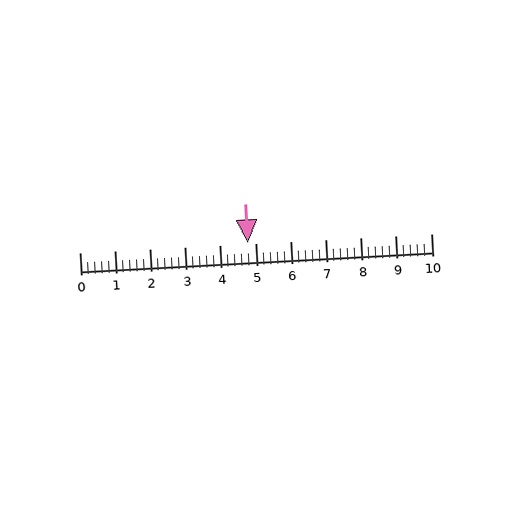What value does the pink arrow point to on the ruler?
The pink arrow points to approximately 4.8.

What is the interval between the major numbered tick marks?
The major tick marks are spaced 1 units apart.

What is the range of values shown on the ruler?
The ruler shows values from 0 to 10.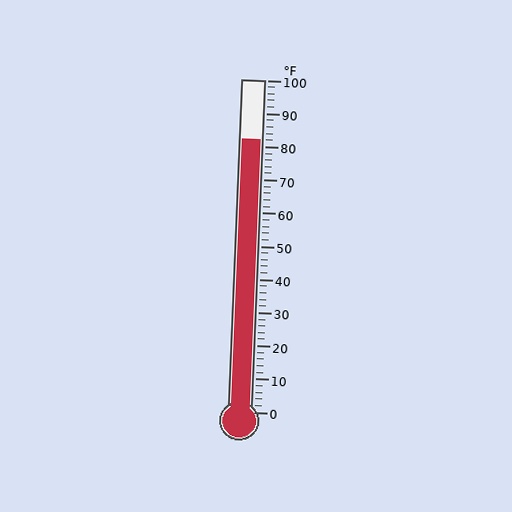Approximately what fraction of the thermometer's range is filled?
The thermometer is filled to approximately 80% of its range.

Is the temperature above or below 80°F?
The temperature is above 80°F.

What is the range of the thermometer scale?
The thermometer scale ranges from 0°F to 100°F.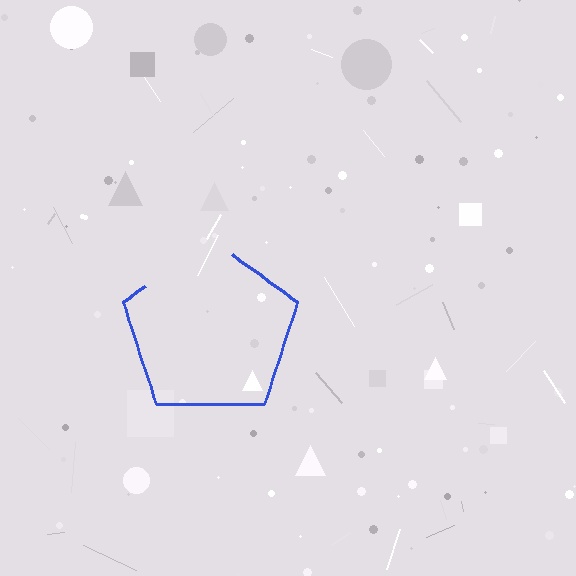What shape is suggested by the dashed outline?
The dashed outline suggests a pentagon.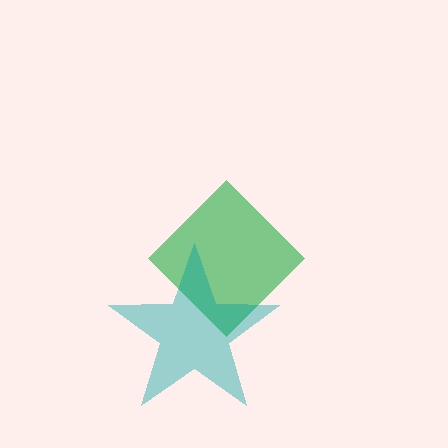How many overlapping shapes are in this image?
There are 2 overlapping shapes in the image.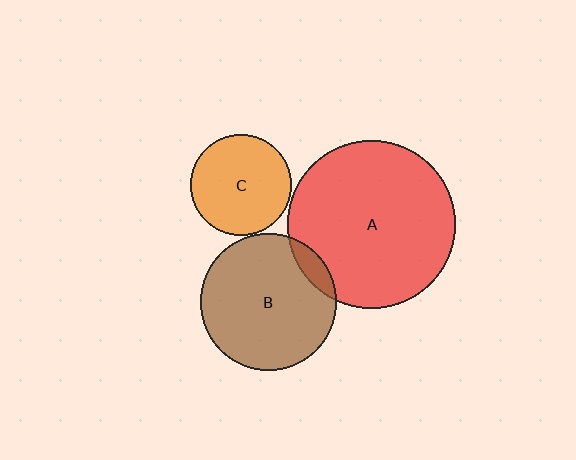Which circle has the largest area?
Circle A (red).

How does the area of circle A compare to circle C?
Approximately 2.8 times.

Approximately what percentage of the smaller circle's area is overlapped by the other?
Approximately 10%.